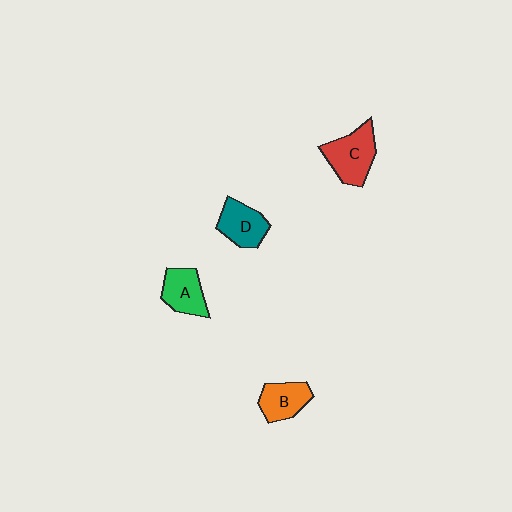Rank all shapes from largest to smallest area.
From largest to smallest: C (red), D (teal), A (green), B (orange).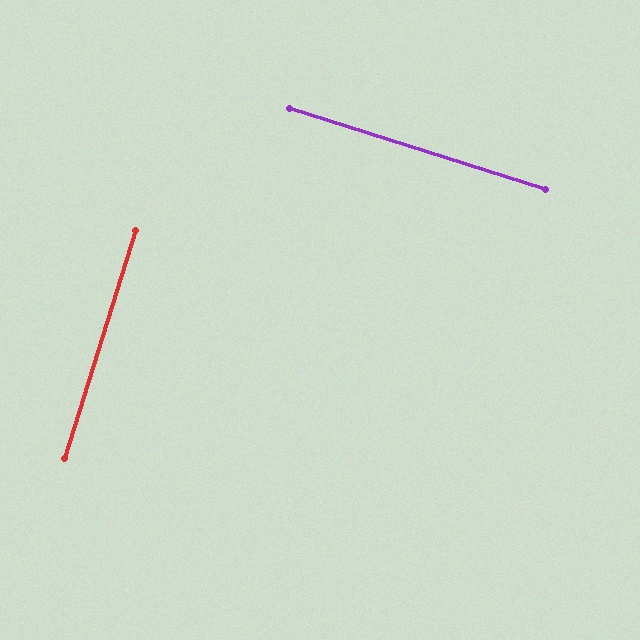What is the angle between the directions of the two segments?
Approximately 90 degrees.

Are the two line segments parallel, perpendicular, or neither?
Perpendicular — they meet at approximately 90°.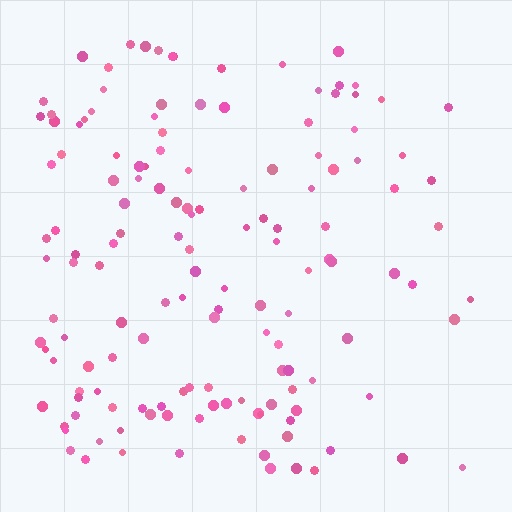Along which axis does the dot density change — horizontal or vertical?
Horizontal.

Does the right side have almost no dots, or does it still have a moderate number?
Still a moderate number, just noticeably fewer than the left.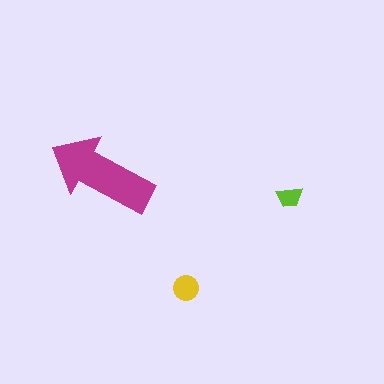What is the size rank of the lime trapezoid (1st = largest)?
3rd.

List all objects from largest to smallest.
The magenta arrow, the yellow circle, the lime trapezoid.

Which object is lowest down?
The yellow circle is bottommost.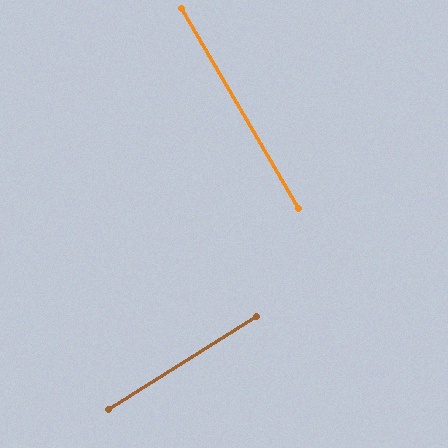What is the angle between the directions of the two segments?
Approximately 88 degrees.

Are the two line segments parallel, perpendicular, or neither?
Perpendicular — they meet at approximately 88°.